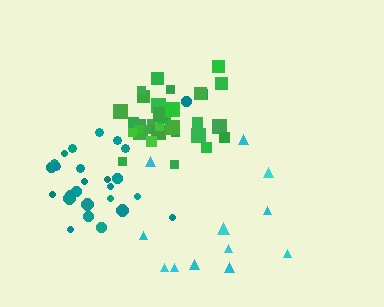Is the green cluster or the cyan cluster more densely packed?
Green.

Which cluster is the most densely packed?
Green.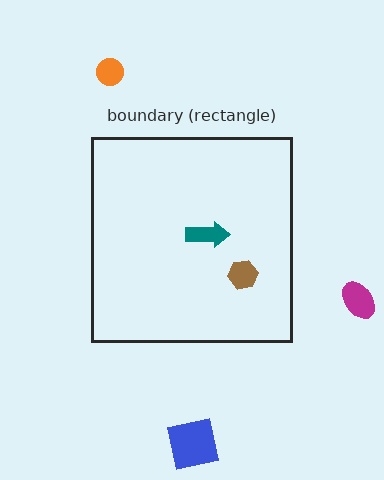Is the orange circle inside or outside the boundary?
Outside.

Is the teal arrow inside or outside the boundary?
Inside.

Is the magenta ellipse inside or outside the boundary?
Outside.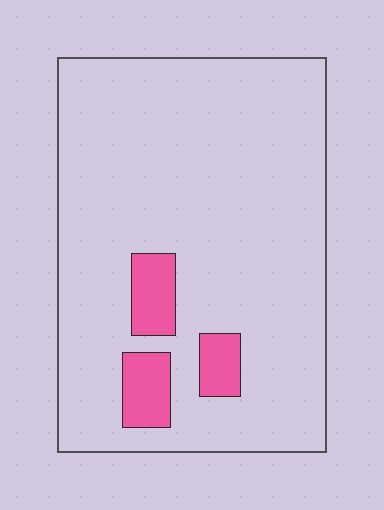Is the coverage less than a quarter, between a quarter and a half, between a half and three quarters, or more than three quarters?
Less than a quarter.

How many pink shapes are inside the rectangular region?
3.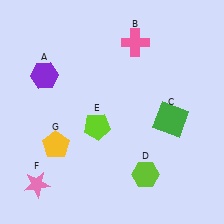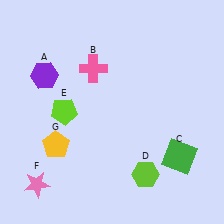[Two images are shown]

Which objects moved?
The objects that moved are: the pink cross (B), the green square (C), the lime pentagon (E).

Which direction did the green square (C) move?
The green square (C) moved down.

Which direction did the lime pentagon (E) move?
The lime pentagon (E) moved left.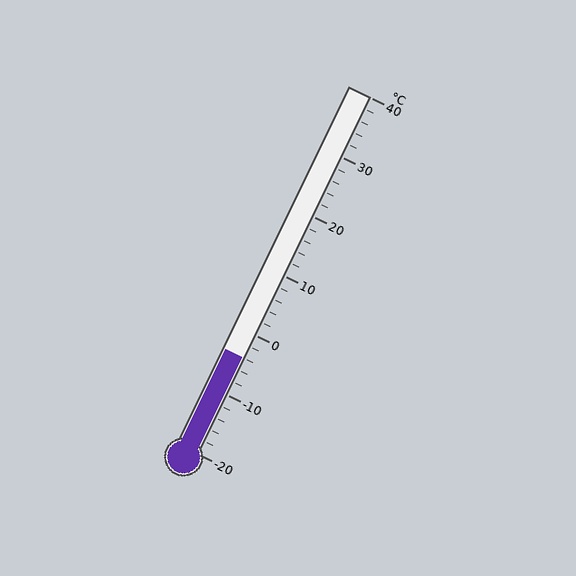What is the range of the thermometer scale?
The thermometer scale ranges from -20°C to 40°C.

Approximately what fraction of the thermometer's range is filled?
The thermometer is filled to approximately 25% of its range.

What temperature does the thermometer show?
The thermometer shows approximately -4°C.